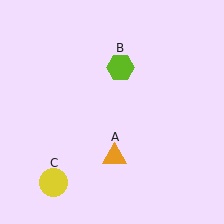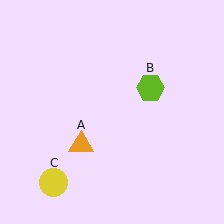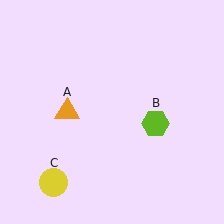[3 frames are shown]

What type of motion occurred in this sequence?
The orange triangle (object A), lime hexagon (object B) rotated clockwise around the center of the scene.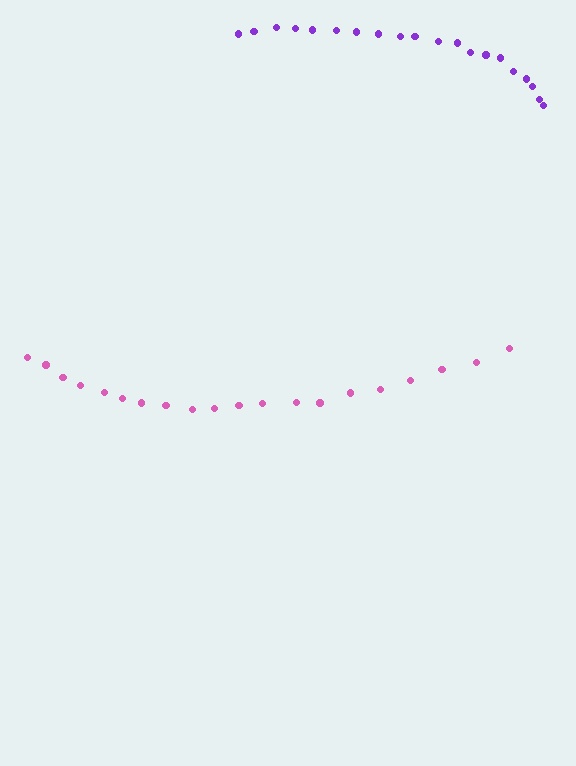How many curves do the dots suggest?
There are 2 distinct paths.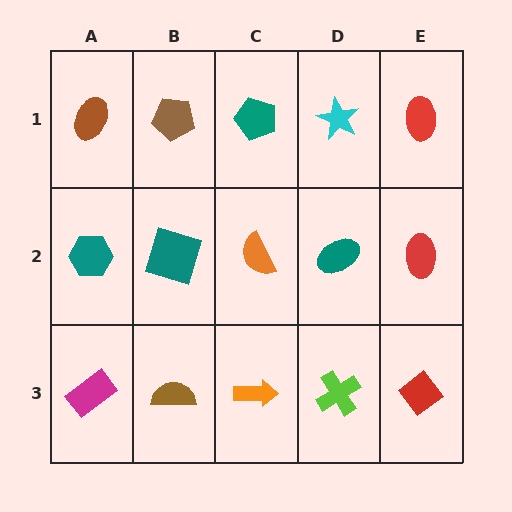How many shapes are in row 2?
5 shapes.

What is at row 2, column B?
A teal square.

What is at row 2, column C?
An orange semicircle.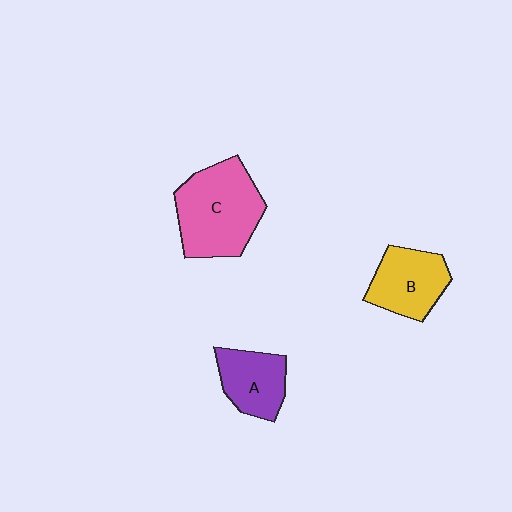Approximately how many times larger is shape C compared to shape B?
Approximately 1.5 times.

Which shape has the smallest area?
Shape A (purple).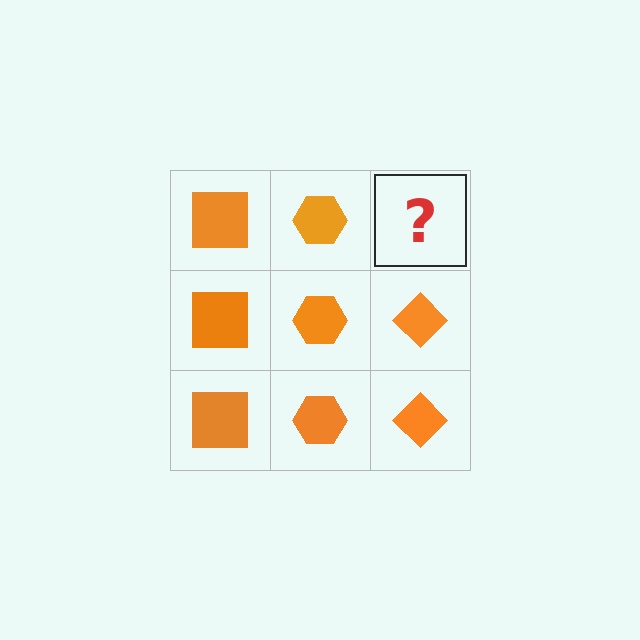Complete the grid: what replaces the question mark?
The question mark should be replaced with an orange diamond.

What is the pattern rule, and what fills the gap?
The rule is that each column has a consistent shape. The gap should be filled with an orange diamond.